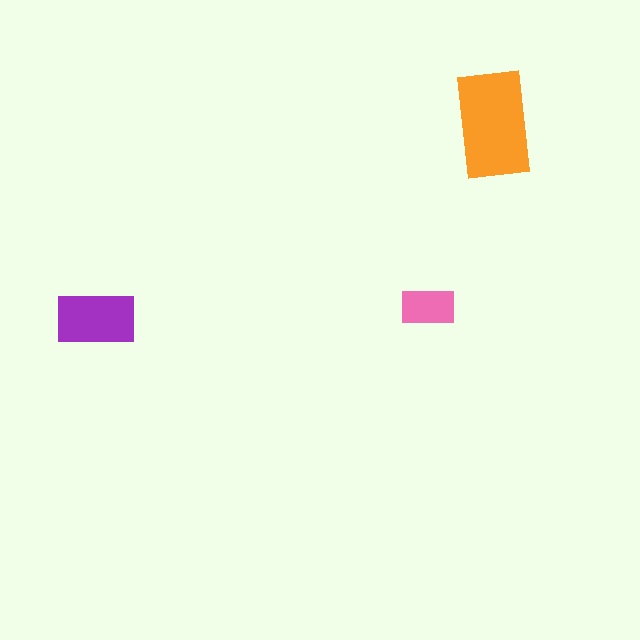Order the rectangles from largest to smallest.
the orange one, the purple one, the pink one.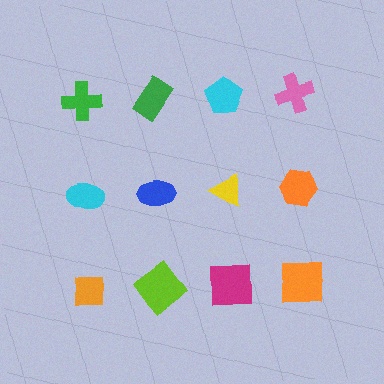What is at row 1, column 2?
A green rectangle.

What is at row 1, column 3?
A cyan pentagon.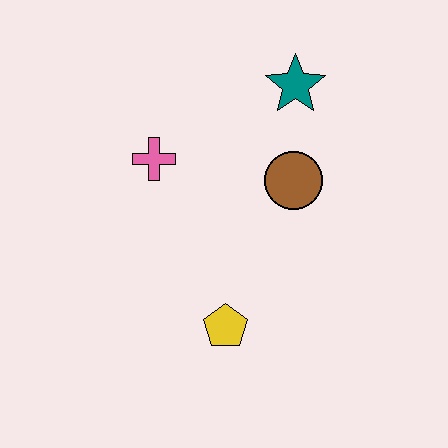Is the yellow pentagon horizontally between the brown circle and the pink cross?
Yes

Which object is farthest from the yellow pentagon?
The teal star is farthest from the yellow pentagon.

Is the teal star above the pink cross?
Yes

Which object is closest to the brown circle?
The teal star is closest to the brown circle.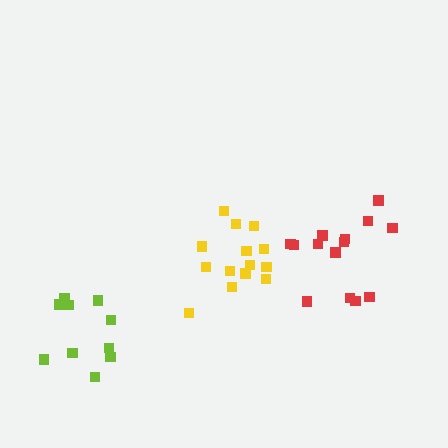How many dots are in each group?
Group 1: 14 dots, Group 2: 10 dots, Group 3: 14 dots (38 total).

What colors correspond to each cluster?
The clusters are colored: yellow, lime, red.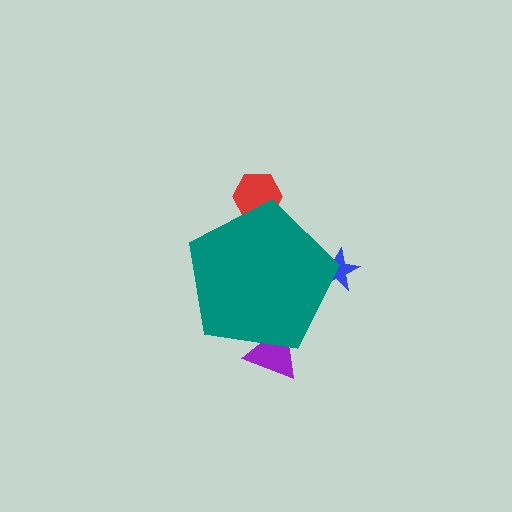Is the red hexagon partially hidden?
Yes, the red hexagon is partially hidden behind the teal pentagon.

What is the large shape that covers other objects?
A teal pentagon.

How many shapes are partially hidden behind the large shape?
3 shapes are partially hidden.